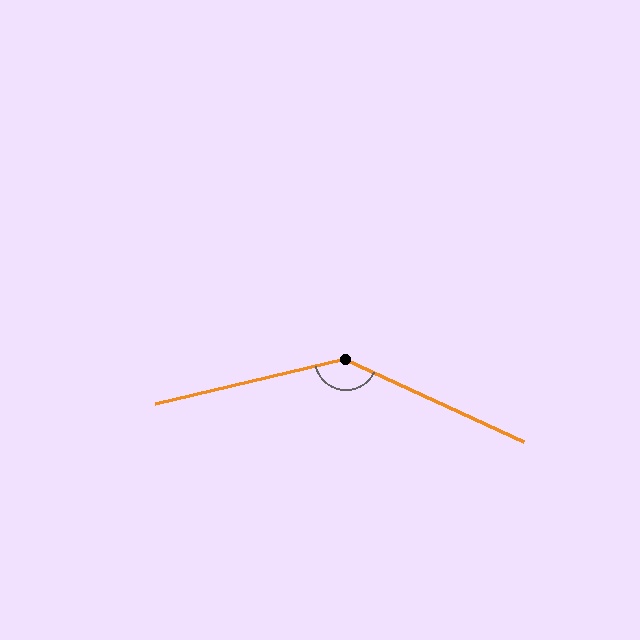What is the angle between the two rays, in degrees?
Approximately 142 degrees.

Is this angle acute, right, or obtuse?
It is obtuse.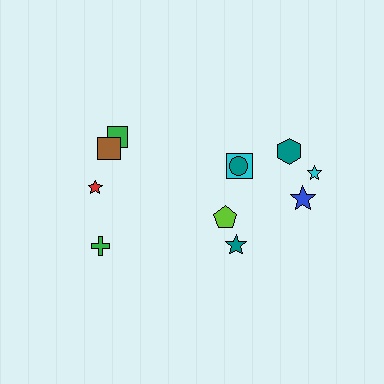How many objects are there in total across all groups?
There are 11 objects.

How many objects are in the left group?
There are 4 objects.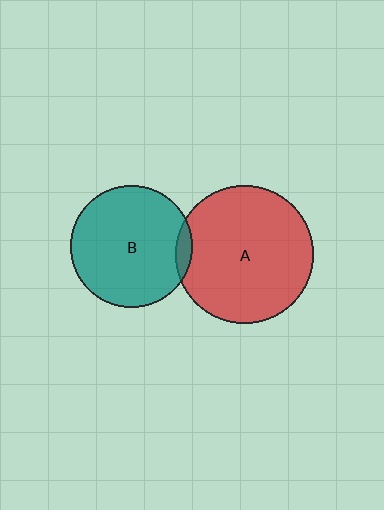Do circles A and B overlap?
Yes.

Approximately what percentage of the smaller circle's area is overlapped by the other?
Approximately 5%.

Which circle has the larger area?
Circle A (red).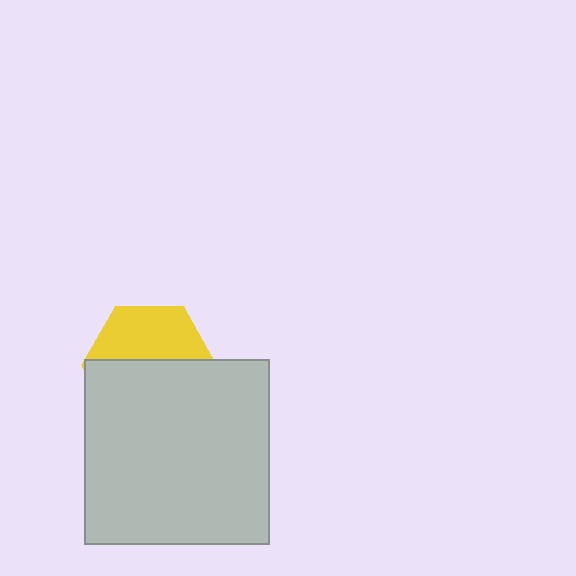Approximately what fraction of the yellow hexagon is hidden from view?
Roughly 56% of the yellow hexagon is hidden behind the light gray square.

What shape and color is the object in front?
The object in front is a light gray square.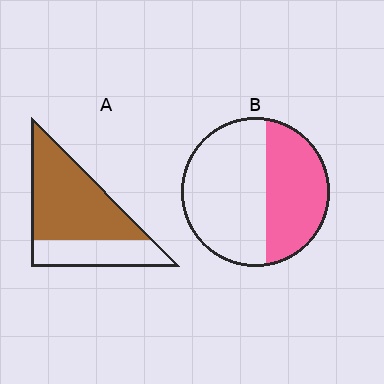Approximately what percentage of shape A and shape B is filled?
A is approximately 65% and B is approximately 40%.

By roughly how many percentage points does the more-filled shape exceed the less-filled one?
By roughly 25 percentage points (A over B).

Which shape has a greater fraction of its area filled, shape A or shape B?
Shape A.